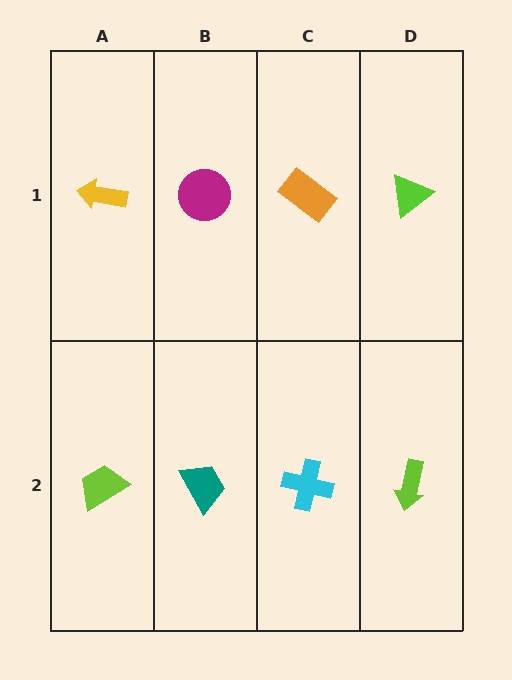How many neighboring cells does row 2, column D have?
2.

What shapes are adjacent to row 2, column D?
A lime triangle (row 1, column D), a cyan cross (row 2, column C).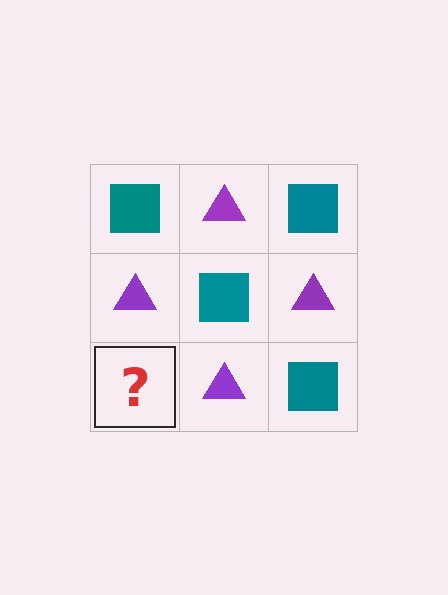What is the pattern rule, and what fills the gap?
The rule is that it alternates teal square and purple triangle in a checkerboard pattern. The gap should be filled with a teal square.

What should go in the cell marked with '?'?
The missing cell should contain a teal square.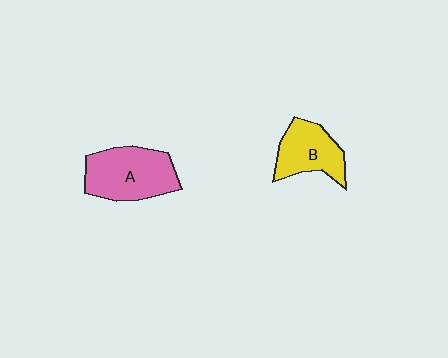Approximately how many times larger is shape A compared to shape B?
Approximately 1.4 times.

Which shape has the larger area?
Shape A (pink).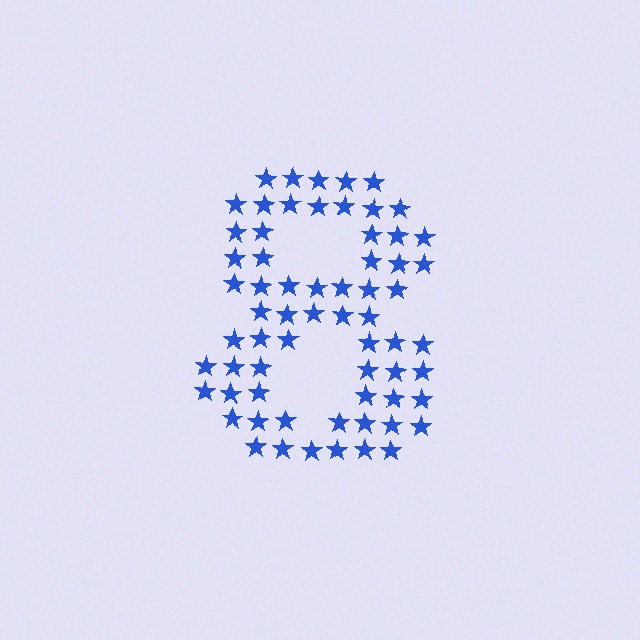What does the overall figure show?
The overall figure shows the digit 8.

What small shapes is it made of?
It is made of small stars.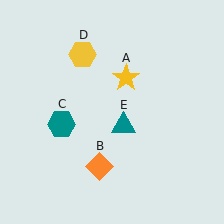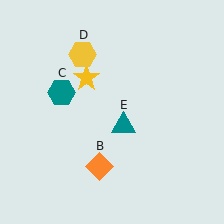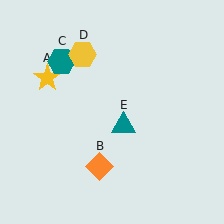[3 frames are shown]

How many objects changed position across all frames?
2 objects changed position: yellow star (object A), teal hexagon (object C).